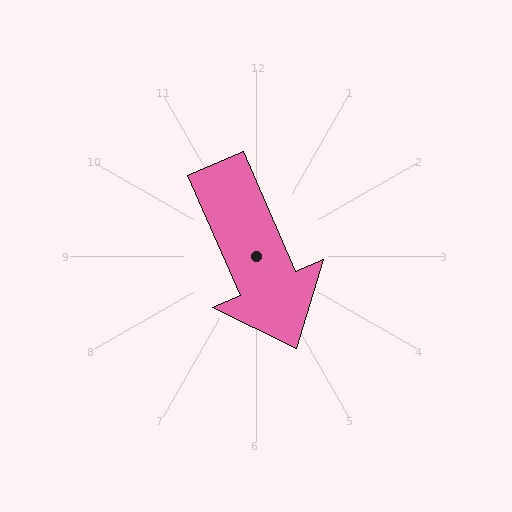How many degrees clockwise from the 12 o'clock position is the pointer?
Approximately 157 degrees.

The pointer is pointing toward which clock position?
Roughly 5 o'clock.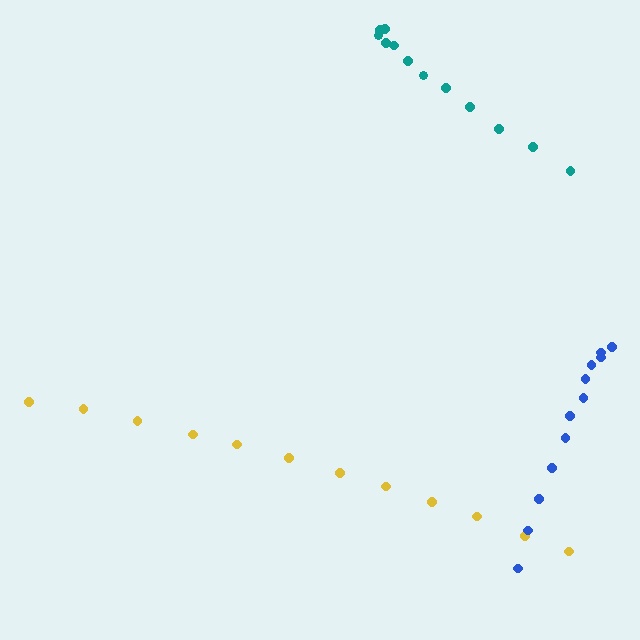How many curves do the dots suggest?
There are 3 distinct paths.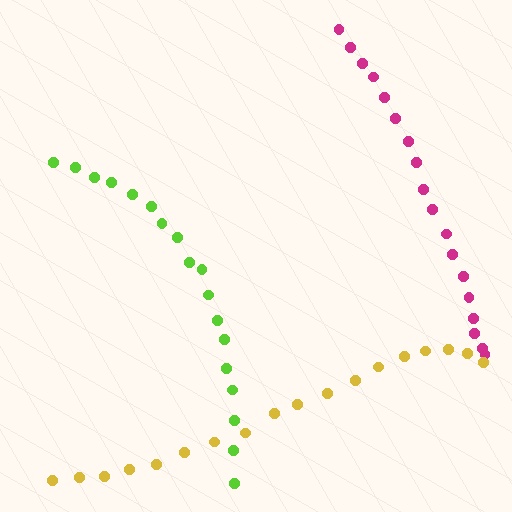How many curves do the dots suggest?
There are 3 distinct paths.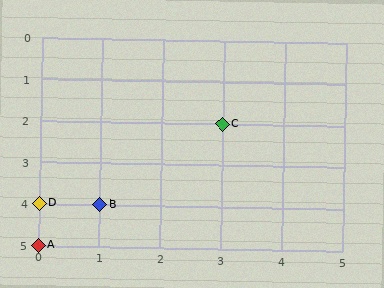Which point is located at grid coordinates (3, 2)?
Point C is at (3, 2).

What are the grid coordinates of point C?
Point C is at grid coordinates (3, 2).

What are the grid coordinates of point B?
Point B is at grid coordinates (1, 4).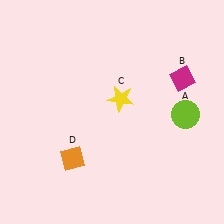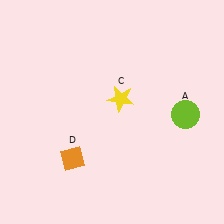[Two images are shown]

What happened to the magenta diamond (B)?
The magenta diamond (B) was removed in Image 2. It was in the top-right area of Image 1.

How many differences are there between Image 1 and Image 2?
There is 1 difference between the two images.